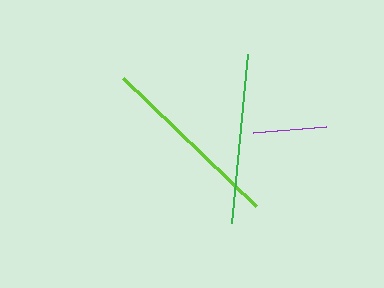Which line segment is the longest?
The lime line is the longest at approximately 185 pixels.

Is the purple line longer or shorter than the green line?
The green line is longer than the purple line.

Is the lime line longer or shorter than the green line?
The lime line is longer than the green line.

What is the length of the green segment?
The green segment is approximately 169 pixels long.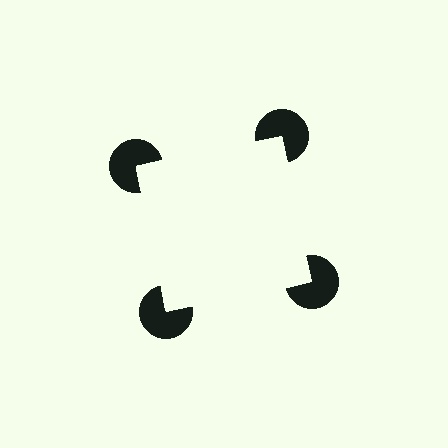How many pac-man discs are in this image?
There are 4 — one at each vertex of the illusory square.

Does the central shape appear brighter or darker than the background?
It typically appears slightly brighter than the background, even though no actual brightness change is drawn.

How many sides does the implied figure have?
4 sides.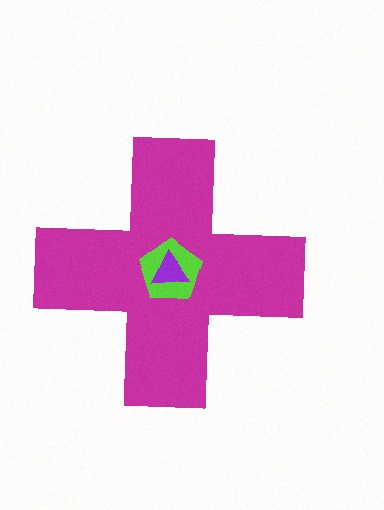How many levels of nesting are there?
3.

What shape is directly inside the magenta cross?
The lime pentagon.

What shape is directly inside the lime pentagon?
The purple triangle.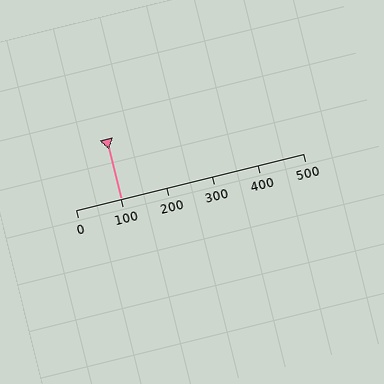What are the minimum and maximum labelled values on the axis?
The axis runs from 0 to 500.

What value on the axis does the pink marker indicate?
The marker indicates approximately 100.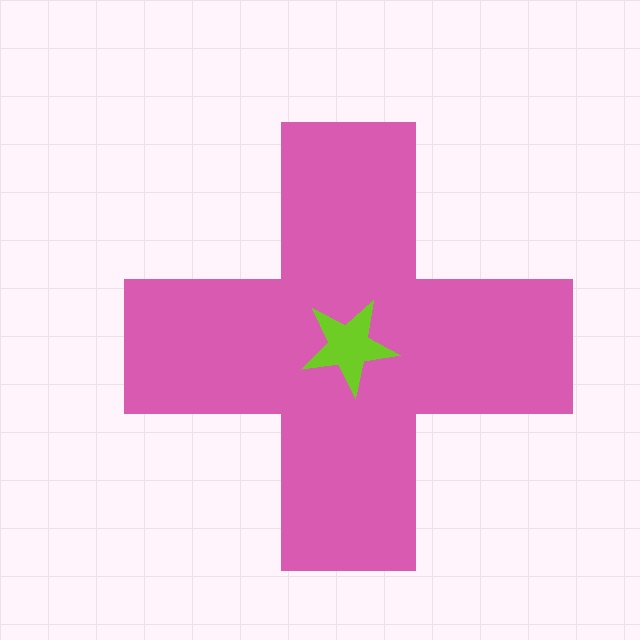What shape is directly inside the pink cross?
The lime star.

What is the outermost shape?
The pink cross.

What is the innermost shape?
The lime star.